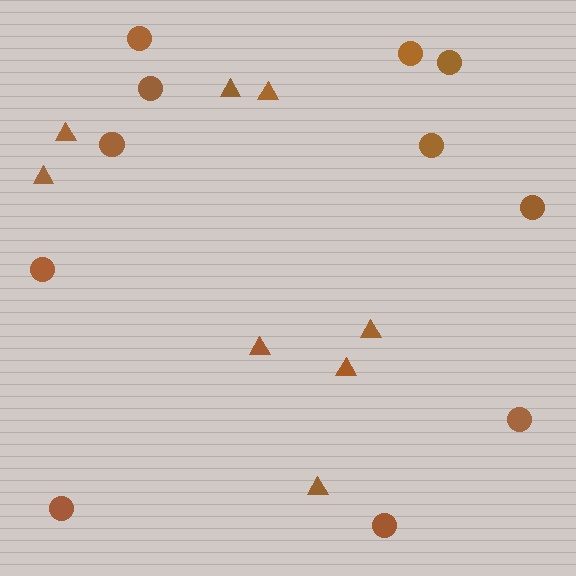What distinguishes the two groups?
There are 2 groups: one group of triangles (8) and one group of circles (11).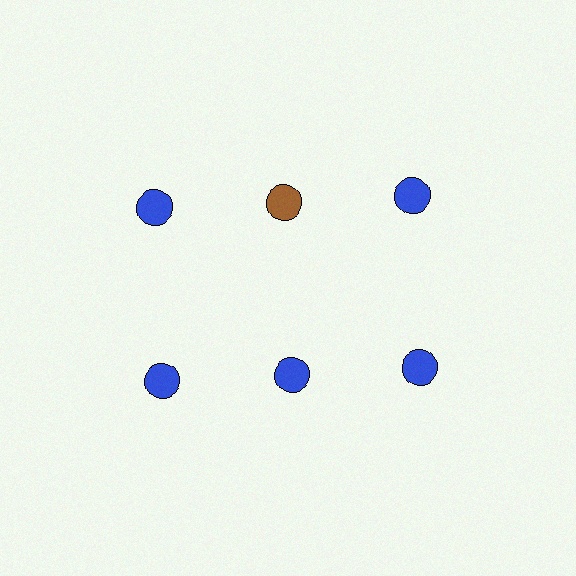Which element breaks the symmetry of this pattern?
The brown circle in the top row, second from left column breaks the symmetry. All other shapes are blue circles.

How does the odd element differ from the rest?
It has a different color: brown instead of blue.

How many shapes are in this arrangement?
There are 6 shapes arranged in a grid pattern.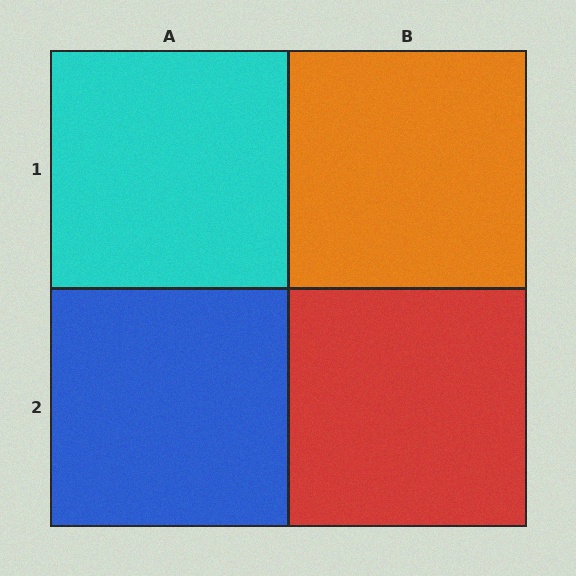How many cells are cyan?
1 cell is cyan.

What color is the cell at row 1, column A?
Cyan.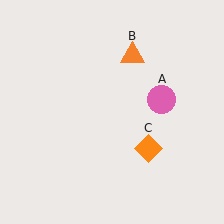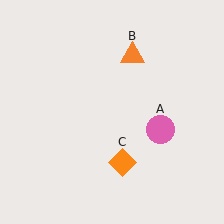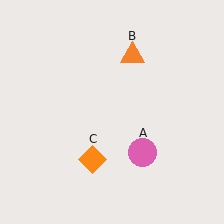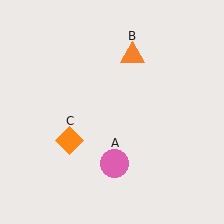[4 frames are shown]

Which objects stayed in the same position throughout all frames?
Orange triangle (object B) remained stationary.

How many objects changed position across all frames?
2 objects changed position: pink circle (object A), orange diamond (object C).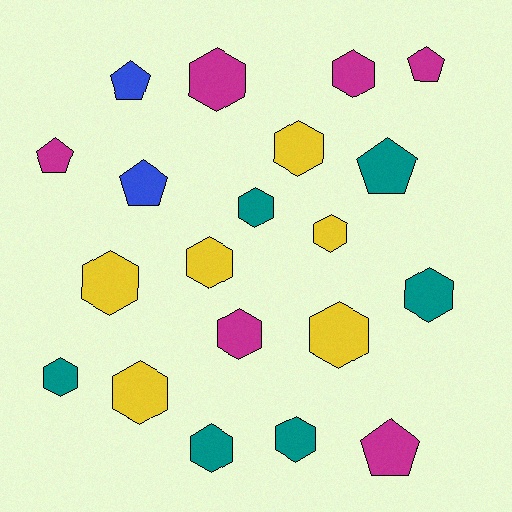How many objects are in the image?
There are 20 objects.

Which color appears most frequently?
Teal, with 6 objects.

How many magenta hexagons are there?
There are 3 magenta hexagons.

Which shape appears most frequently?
Hexagon, with 14 objects.